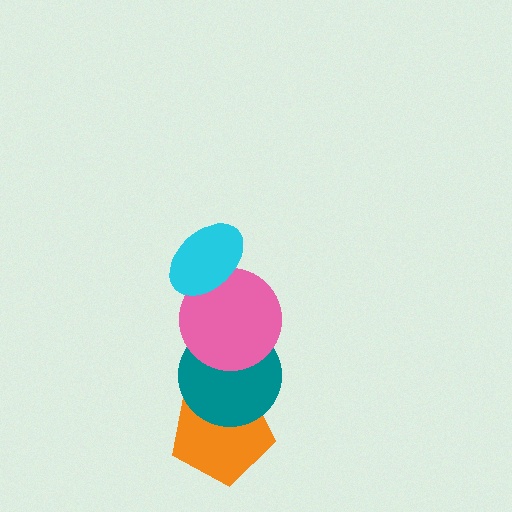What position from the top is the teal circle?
The teal circle is 3rd from the top.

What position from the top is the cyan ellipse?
The cyan ellipse is 1st from the top.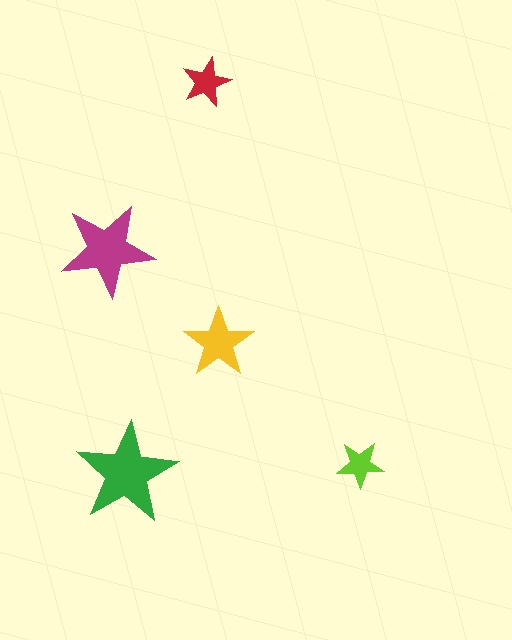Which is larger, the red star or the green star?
The green one.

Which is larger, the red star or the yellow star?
The yellow one.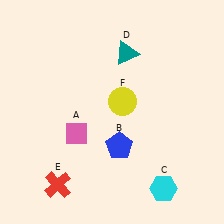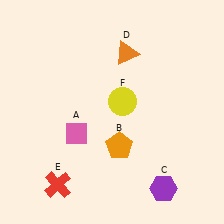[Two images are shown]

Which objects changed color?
B changed from blue to orange. C changed from cyan to purple. D changed from teal to orange.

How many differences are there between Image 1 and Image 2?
There are 3 differences between the two images.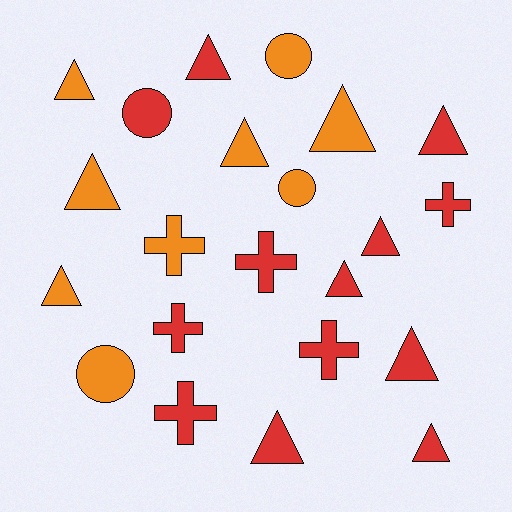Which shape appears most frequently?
Triangle, with 12 objects.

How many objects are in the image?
There are 22 objects.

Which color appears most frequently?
Red, with 13 objects.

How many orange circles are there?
There are 3 orange circles.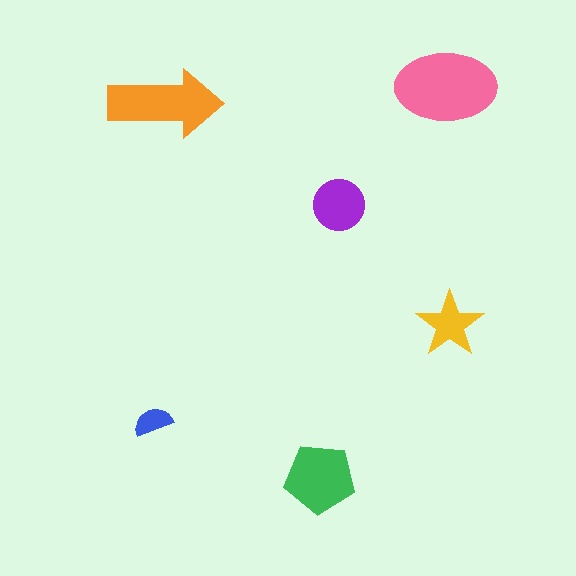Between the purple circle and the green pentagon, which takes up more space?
The green pentagon.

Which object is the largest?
The pink ellipse.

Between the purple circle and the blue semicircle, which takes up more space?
The purple circle.